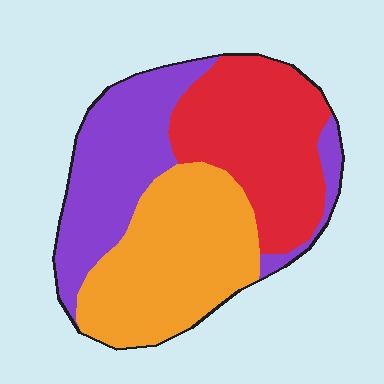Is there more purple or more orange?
Orange.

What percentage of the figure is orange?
Orange covers 36% of the figure.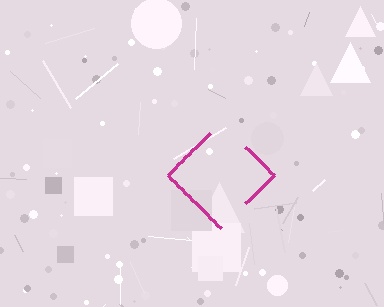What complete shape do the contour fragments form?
The contour fragments form a diamond.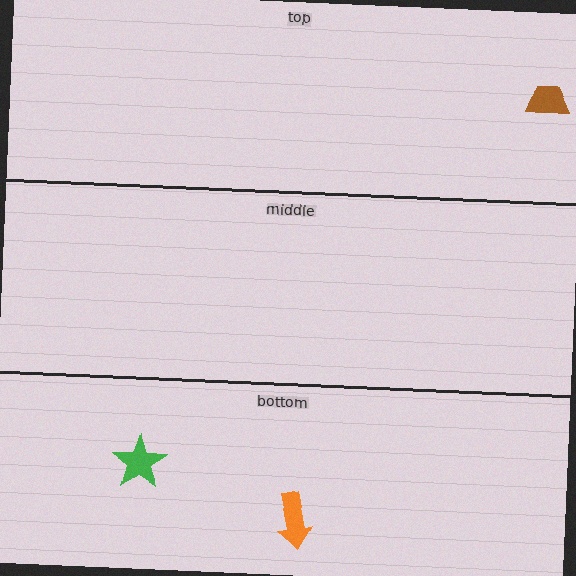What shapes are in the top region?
The brown trapezoid.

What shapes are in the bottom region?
The green star, the orange arrow.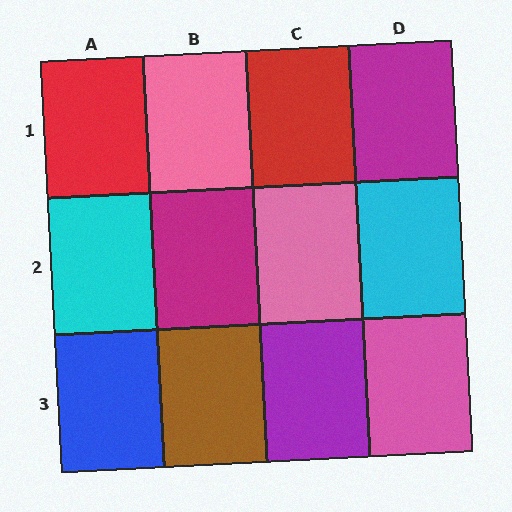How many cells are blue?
1 cell is blue.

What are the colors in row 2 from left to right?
Cyan, magenta, pink, cyan.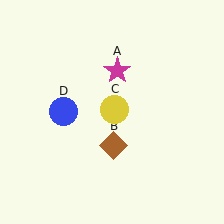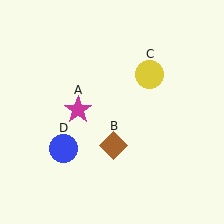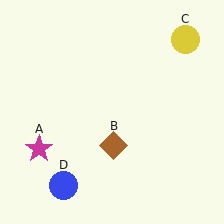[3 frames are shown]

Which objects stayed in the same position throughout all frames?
Brown diamond (object B) remained stationary.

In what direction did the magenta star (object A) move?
The magenta star (object A) moved down and to the left.